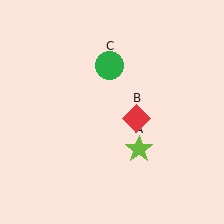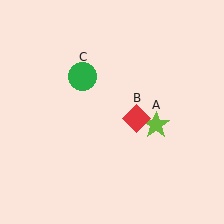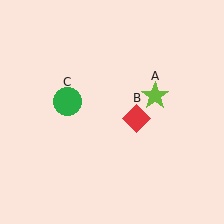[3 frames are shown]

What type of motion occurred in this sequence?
The lime star (object A), green circle (object C) rotated counterclockwise around the center of the scene.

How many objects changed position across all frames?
2 objects changed position: lime star (object A), green circle (object C).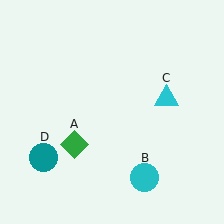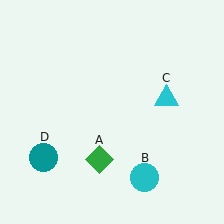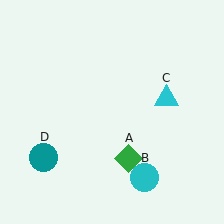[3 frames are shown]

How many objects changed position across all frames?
1 object changed position: green diamond (object A).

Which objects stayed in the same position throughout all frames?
Cyan circle (object B) and cyan triangle (object C) and teal circle (object D) remained stationary.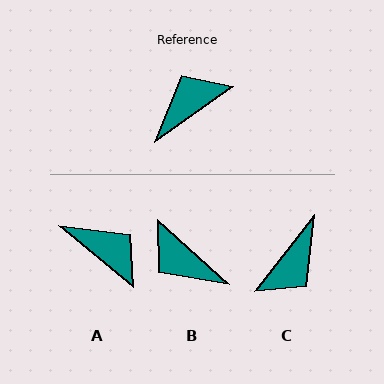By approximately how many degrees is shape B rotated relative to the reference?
Approximately 103 degrees counter-clockwise.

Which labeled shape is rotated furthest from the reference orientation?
C, about 164 degrees away.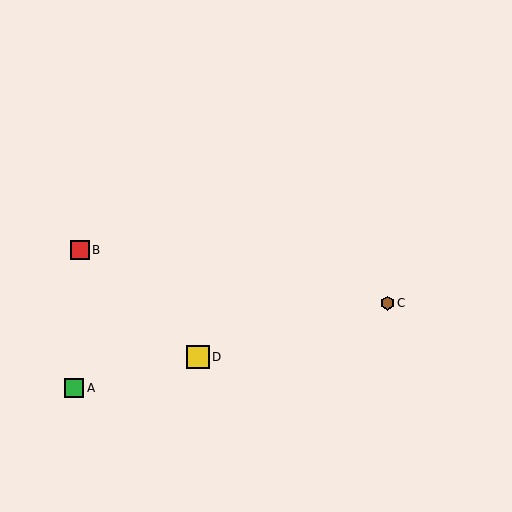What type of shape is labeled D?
Shape D is a yellow square.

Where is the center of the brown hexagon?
The center of the brown hexagon is at (387, 303).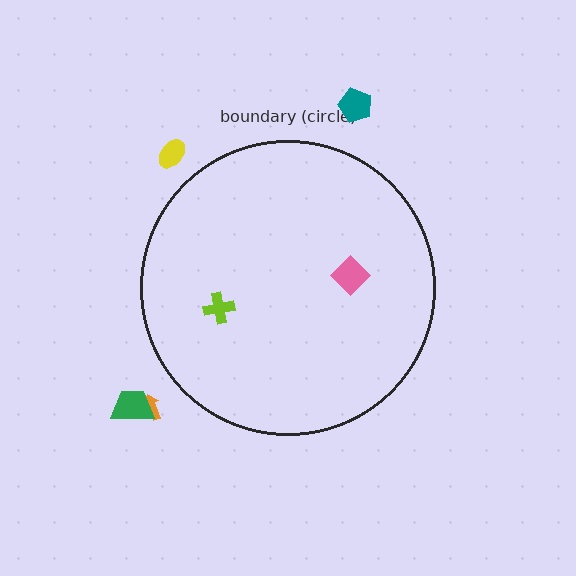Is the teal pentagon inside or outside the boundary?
Outside.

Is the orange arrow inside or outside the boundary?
Outside.